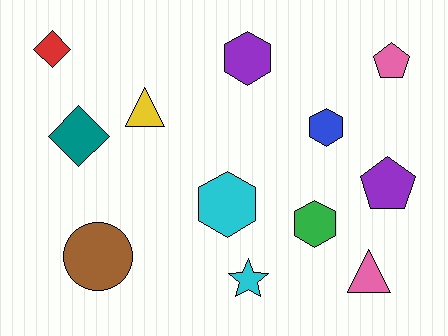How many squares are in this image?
There are no squares.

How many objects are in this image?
There are 12 objects.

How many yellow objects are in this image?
There is 1 yellow object.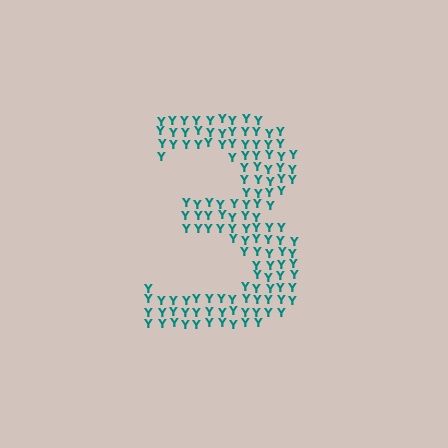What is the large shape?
The large shape is the digit 3.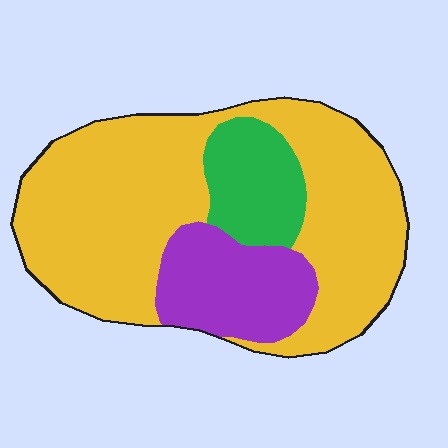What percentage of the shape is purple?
Purple covers about 20% of the shape.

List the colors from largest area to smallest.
From largest to smallest: yellow, purple, green.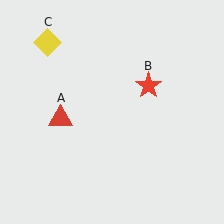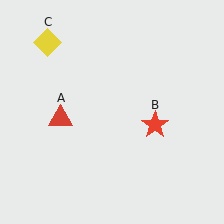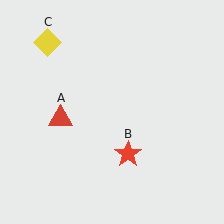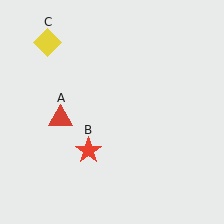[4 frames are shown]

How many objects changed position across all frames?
1 object changed position: red star (object B).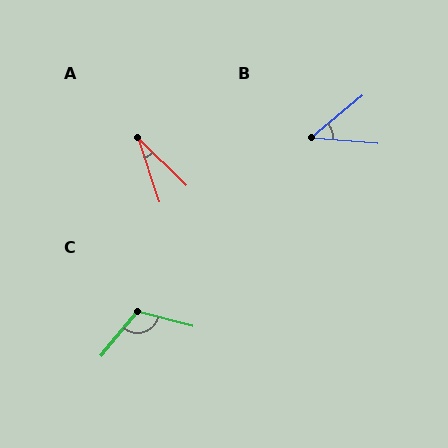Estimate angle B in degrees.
Approximately 44 degrees.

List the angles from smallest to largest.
A (27°), B (44°), C (115°).